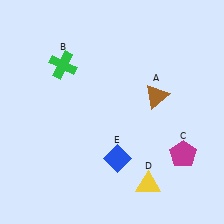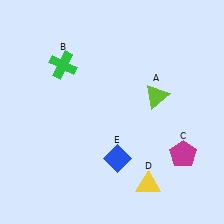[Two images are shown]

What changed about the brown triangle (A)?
In Image 1, A is brown. In Image 2, it changed to lime.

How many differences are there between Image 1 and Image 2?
There is 1 difference between the two images.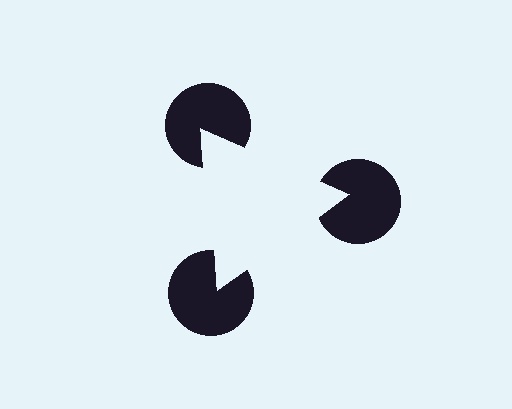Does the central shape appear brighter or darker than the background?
It typically appears slightly brighter than the background, even though no actual brightness change is drawn.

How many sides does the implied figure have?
3 sides.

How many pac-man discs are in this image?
There are 3 — one at each vertex of the illusory triangle.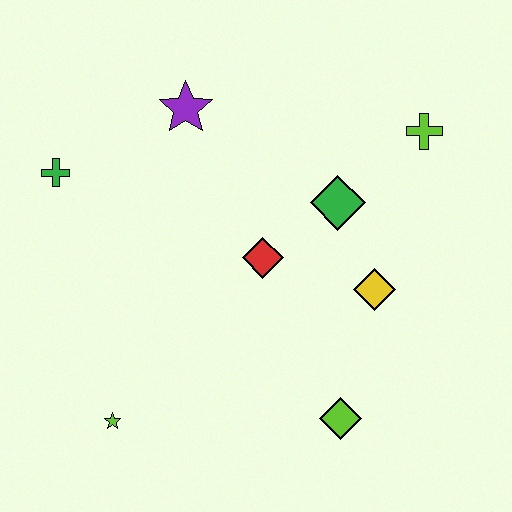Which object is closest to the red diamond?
The green diamond is closest to the red diamond.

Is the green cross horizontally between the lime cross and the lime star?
No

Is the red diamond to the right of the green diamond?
No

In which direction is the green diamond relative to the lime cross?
The green diamond is to the left of the lime cross.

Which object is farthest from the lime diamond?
The green cross is farthest from the lime diamond.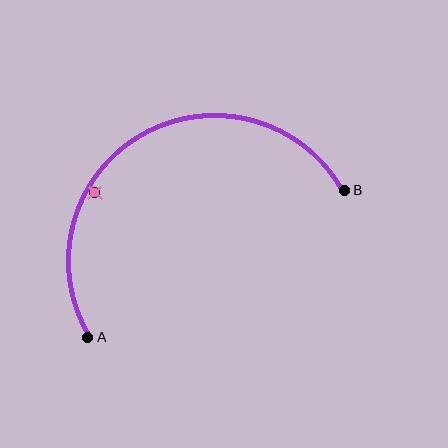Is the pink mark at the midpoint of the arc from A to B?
No — the pink mark does not lie on the arc at all. It sits slightly inside the curve.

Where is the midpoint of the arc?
The arc midpoint is the point on the curve farthest from the straight line joining A and B. It sits above that line.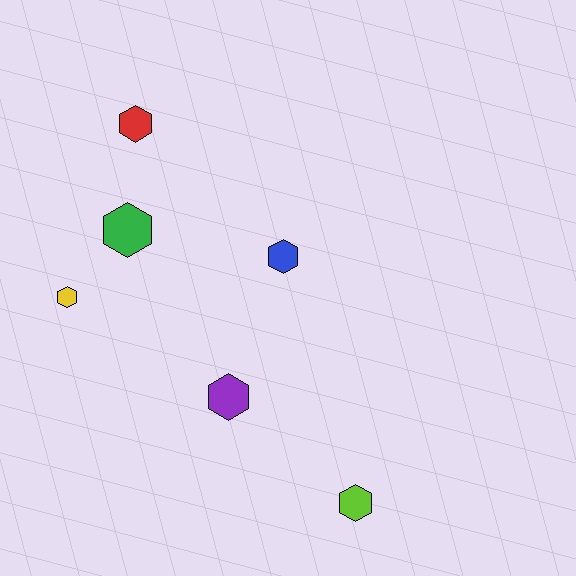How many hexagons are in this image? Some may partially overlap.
There are 6 hexagons.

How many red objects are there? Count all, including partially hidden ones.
There is 1 red object.